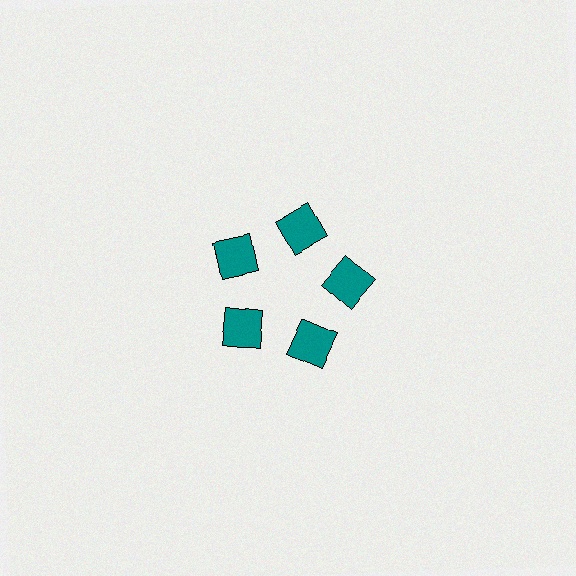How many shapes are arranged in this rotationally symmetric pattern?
There are 5 shapes, arranged in 5 groups of 1.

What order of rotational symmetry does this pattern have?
This pattern has 5-fold rotational symmetry.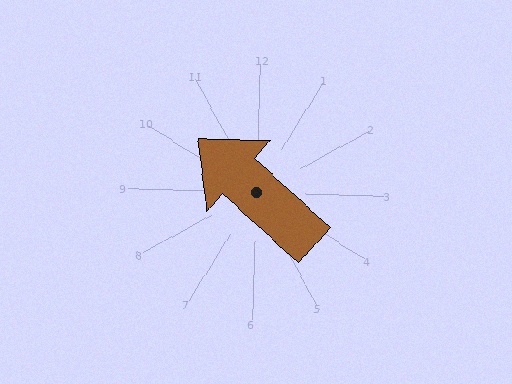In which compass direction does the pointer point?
Northwest.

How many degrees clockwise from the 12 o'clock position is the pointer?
Approximately 310 degrees.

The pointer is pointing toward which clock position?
Roughly 10 o'clock.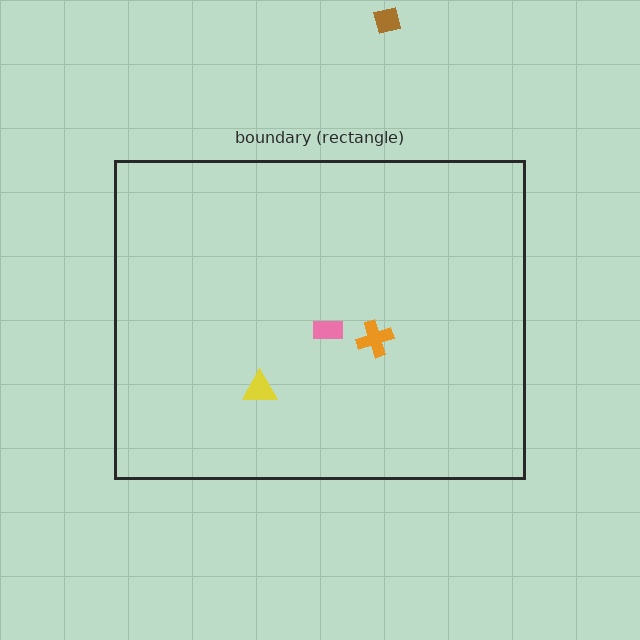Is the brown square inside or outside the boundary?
Outside.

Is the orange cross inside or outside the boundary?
Inside.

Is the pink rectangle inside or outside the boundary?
Inside.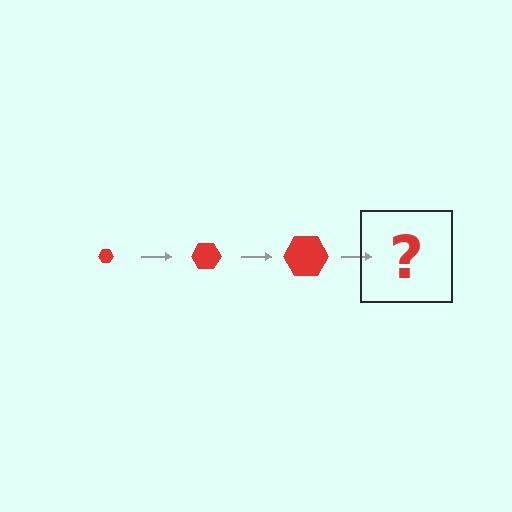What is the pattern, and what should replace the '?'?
The pattern is that the hexagon gets progressively larger each step. The '?' should be a red hexagon, larger than the previous one.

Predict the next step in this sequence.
The next step is a red hexagon, larger than the previous one.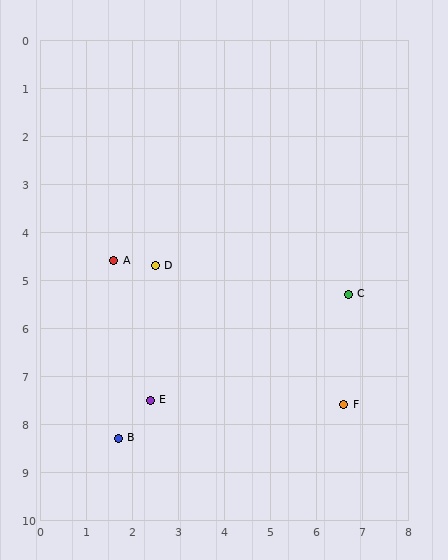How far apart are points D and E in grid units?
Points D and E are about 2.8 grid units apart.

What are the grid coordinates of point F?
Point F is at approximately (6.6, 7.6).